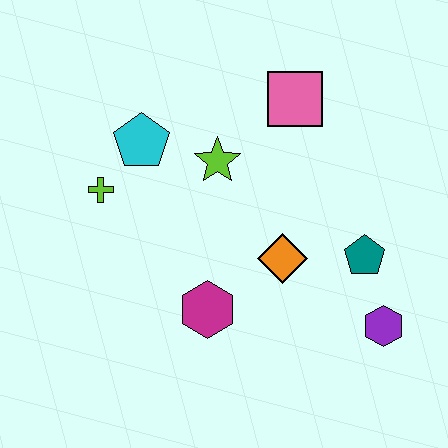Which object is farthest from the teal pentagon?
The lime cross is farthest from the teal pentagon.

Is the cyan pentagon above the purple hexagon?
Yes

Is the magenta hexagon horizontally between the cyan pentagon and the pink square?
Yes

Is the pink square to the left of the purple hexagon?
Yes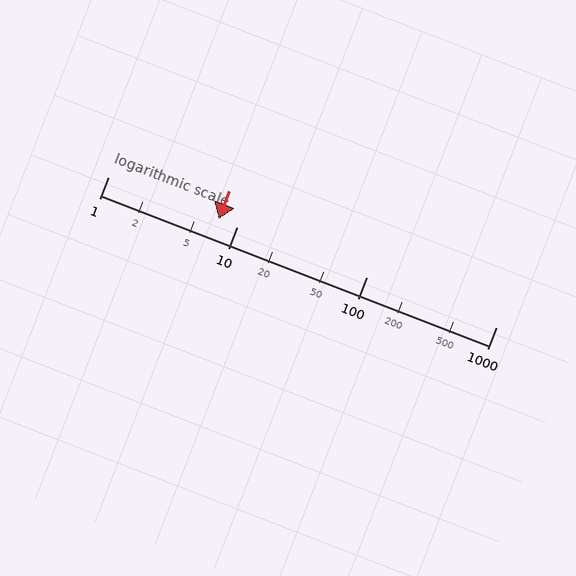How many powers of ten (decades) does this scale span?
The scale spans 3 decades, from 1 to 1000.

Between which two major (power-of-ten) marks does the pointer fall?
The pointer is between 1 and 10.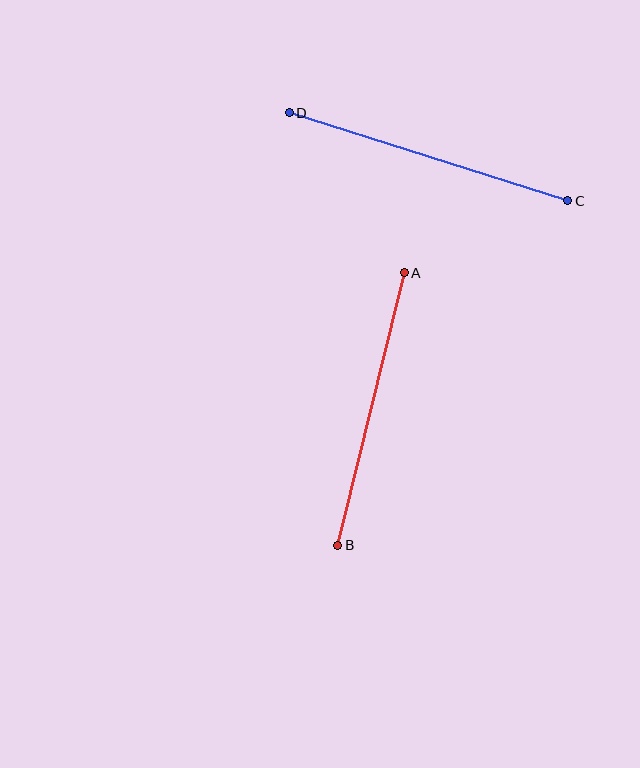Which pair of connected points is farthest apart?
Points C and D are farthest apart.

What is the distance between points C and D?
The distance is approximately 292 pixels.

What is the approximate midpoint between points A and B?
The midpoint is at approximately (371, 409) pixels.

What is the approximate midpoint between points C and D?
The midpoint is at approximately (429, 157) pixels.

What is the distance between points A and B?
The distance is approximately 280 pixels.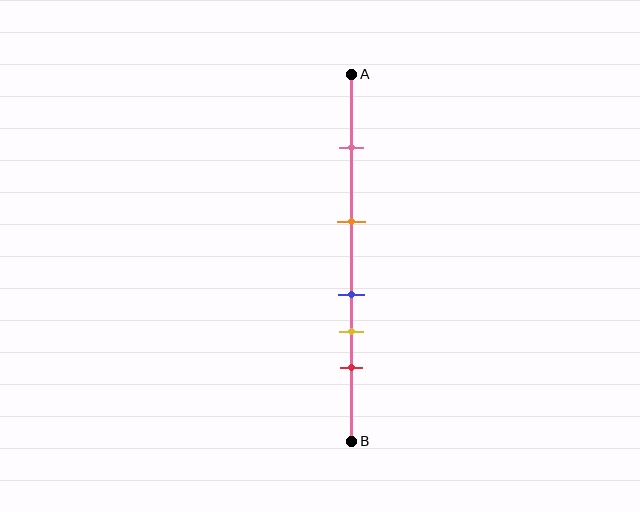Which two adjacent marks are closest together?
The blue and yellow marks are the closest adjacent pair.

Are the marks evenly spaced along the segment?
No, the marks are not evenly spaced.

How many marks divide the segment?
There are 5 marks dividing the segment.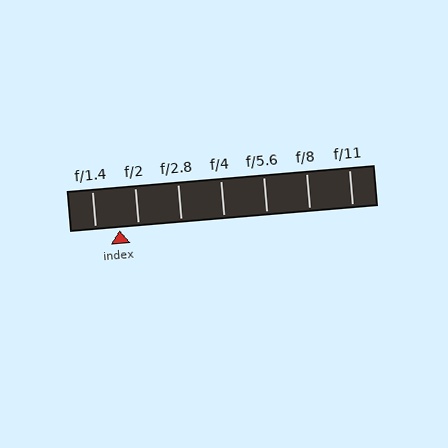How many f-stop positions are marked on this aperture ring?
There are 7 f-stop positions marked.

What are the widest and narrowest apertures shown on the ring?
The widest aperture shown is f/1.4 and the narrowest is f/11.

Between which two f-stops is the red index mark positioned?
The index mark is between f/1.4 and f/2.